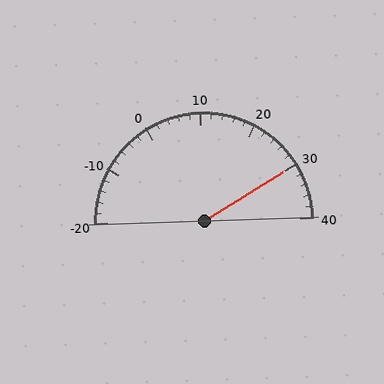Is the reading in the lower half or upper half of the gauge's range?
The reading is in the upper half of the range (-20 to 40).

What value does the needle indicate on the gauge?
The needle indicates approximately 30.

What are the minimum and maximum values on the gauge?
The gauge ranges from -20 to 40.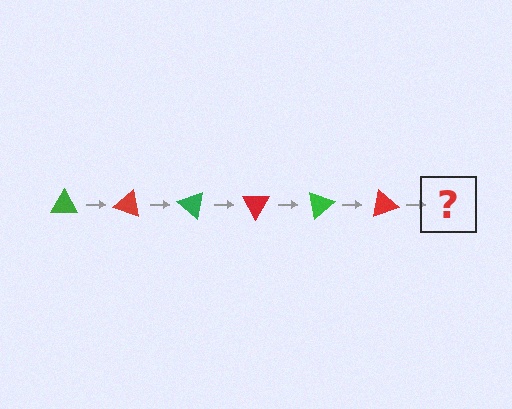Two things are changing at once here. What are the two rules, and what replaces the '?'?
The two rules are that it rotates 20 degrees each step and the color cycles through green and red. The '?' should be a green triangle, rotated 120 degrees from the start.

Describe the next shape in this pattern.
It should be a green triangle, rotated 120 degrees from the start.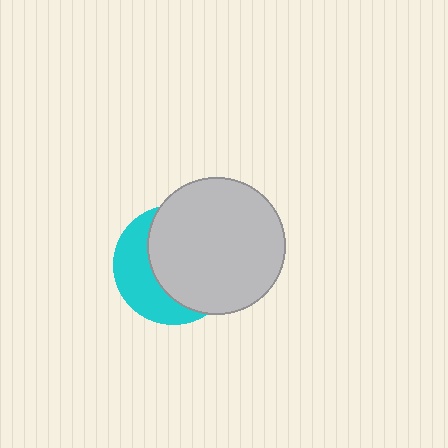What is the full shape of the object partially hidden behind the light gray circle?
The partially hidden object is a cyan circle.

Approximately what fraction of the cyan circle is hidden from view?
Roughly 63% of the cyan circle is hidden behind the light gray circle.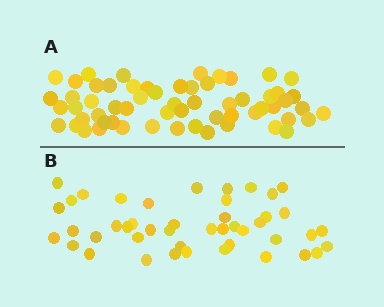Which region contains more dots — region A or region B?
Region A (the top region) has more dots.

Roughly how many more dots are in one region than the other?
Region A has approximately 15 more dots than region B.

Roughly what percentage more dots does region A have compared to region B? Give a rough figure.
About 35% more.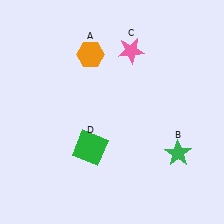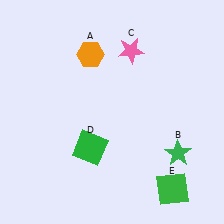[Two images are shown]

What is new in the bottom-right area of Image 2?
A green square (E) was added in the bottom-right area of Image 2.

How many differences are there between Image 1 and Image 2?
There is 1 difference between the two images.